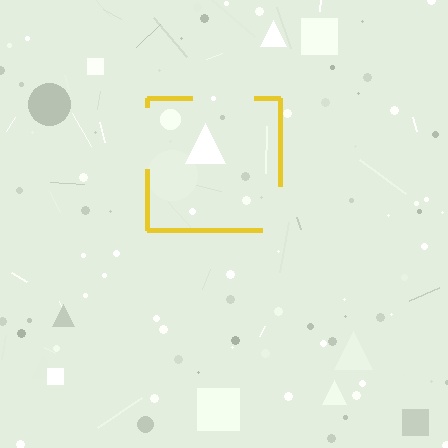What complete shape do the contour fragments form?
The contour fragments form a square.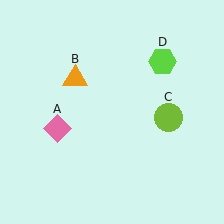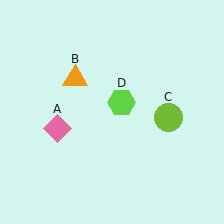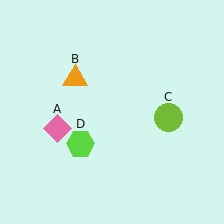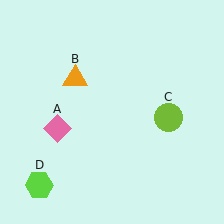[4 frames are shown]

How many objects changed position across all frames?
1 object changed position: lime hexagon (object D).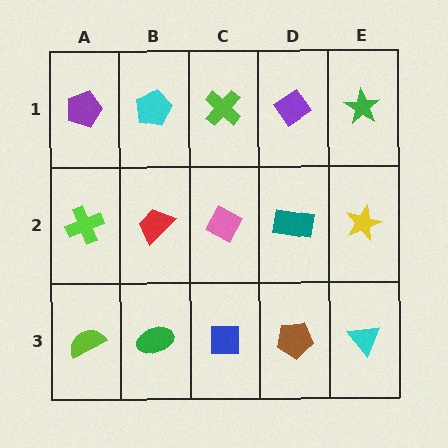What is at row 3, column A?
A lime semicircle.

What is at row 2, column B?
A red trapezoid.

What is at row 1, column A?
A purple pentagon.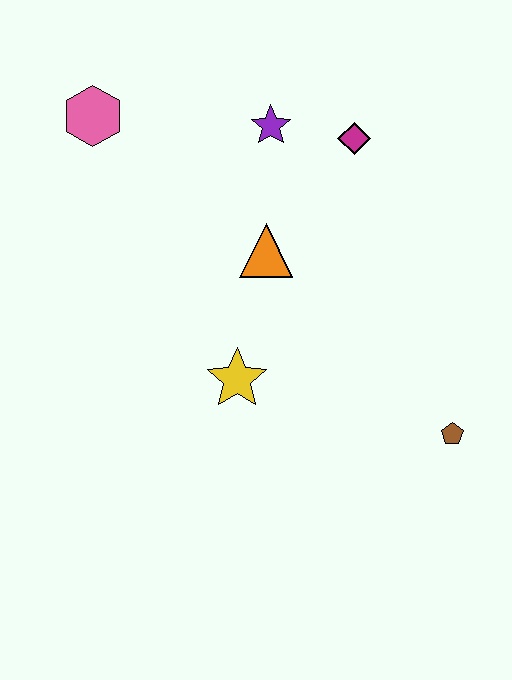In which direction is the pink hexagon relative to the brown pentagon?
The pink hexagon is to the left of the brown pentagon.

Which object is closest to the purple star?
The magenta diamond is closest to the purple star.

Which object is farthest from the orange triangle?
The brown pentagon is farthest from the orange triangle.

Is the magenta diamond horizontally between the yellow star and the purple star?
No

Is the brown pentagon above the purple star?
No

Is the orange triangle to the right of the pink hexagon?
Yes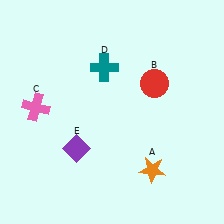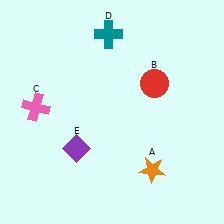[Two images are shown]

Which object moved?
The teal cross (D) moved up.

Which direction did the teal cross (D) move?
The teal cross (D) moved up.